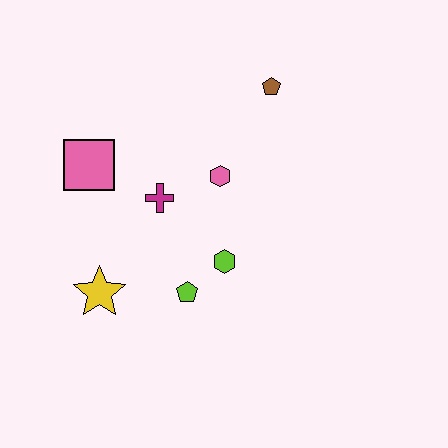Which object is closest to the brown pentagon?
The pink hexagon is closest to the brown pentagon.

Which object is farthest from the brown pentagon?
The yellow star is farthest from the brown pentagon.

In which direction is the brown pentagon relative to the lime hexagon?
The brown pentagon is above the lime hexagon.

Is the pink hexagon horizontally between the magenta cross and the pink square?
No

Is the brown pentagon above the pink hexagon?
Yes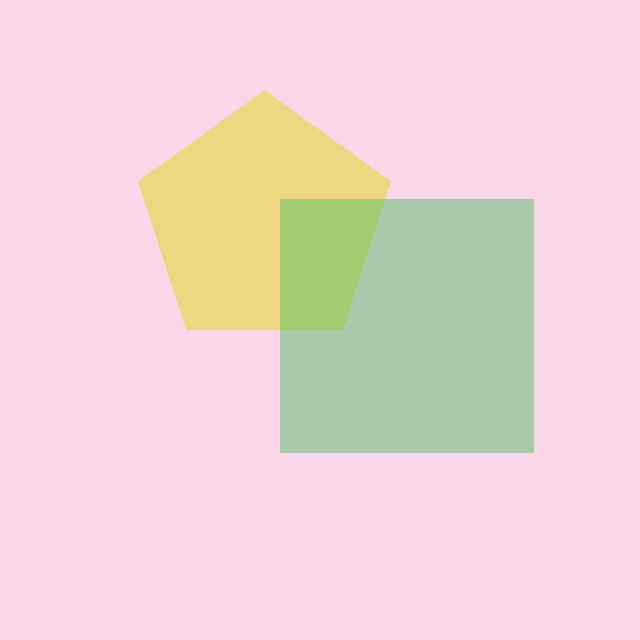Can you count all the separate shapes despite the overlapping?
Yes, there are 2 separate shapes.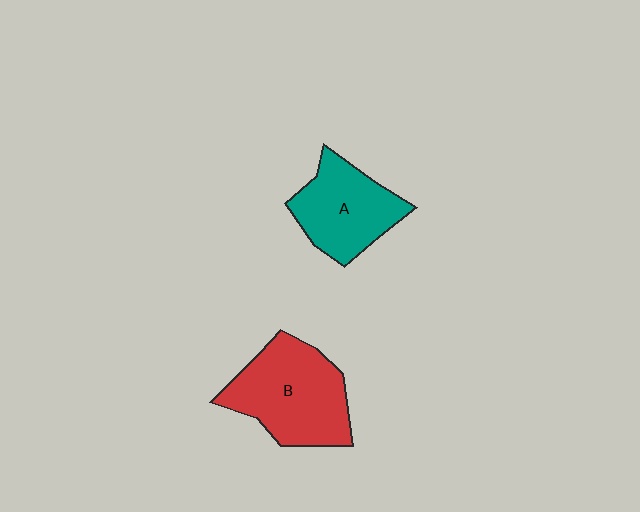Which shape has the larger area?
Shape B (red).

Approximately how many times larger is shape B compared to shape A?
Approximately 1.3 times.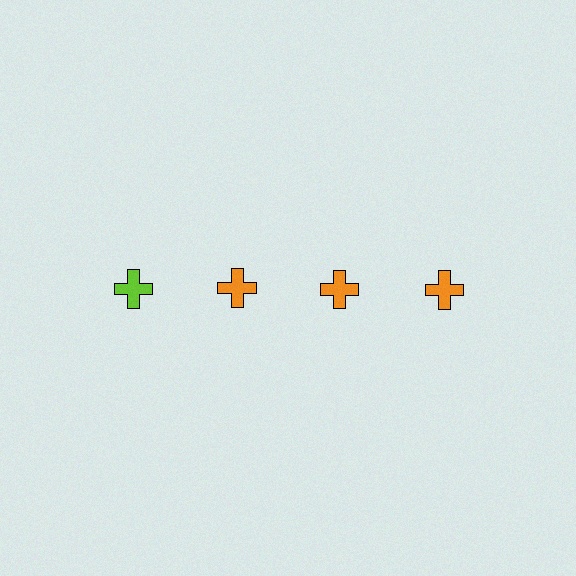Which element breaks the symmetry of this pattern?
The lime cross in the top row, leftmost column breaks the symmetry. All other shapes are orange crosses.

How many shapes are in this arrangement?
There are 4 shapes arranged in a grid pattern.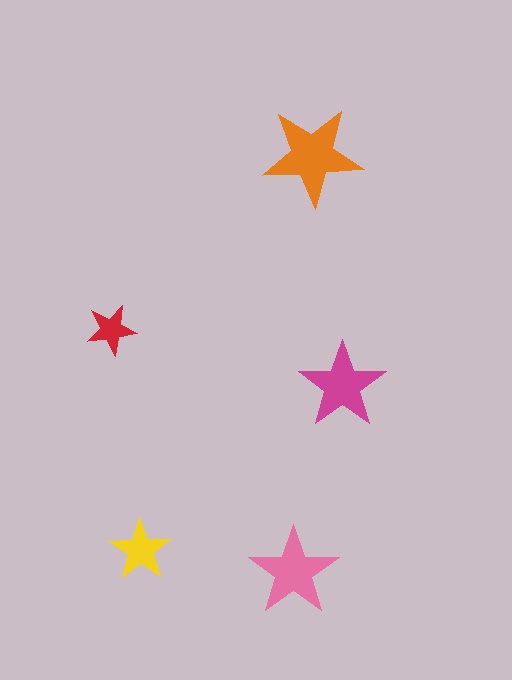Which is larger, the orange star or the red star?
The orange one.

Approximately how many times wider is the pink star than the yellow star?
About 1.5 times wider.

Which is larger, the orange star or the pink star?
The orange one.